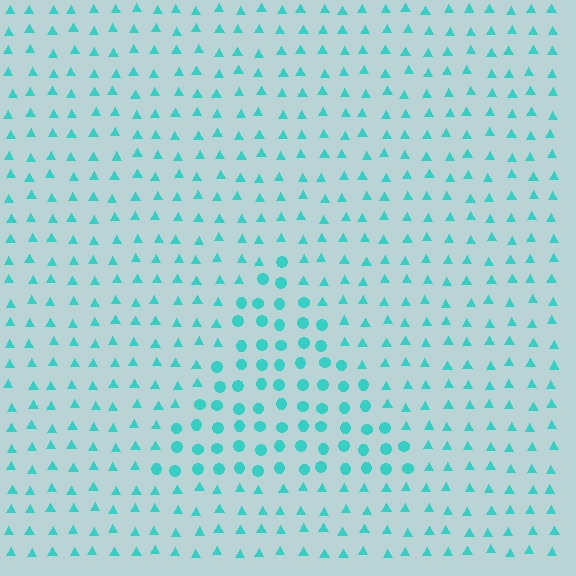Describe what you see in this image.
The image is filled with small cyan elements arranged in a uniform grid. A triangle-shaped region contains circles, while the surrounding area contains triangles. The boundary is defined purely by the change in element shape.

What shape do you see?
I see a triangle.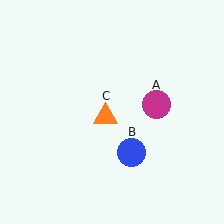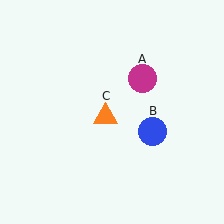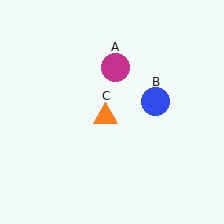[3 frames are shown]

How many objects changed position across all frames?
2 objects changed position: magenta circle (object A), blue circle (object B).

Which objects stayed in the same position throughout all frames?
Orange triangle (object C) remained stationary.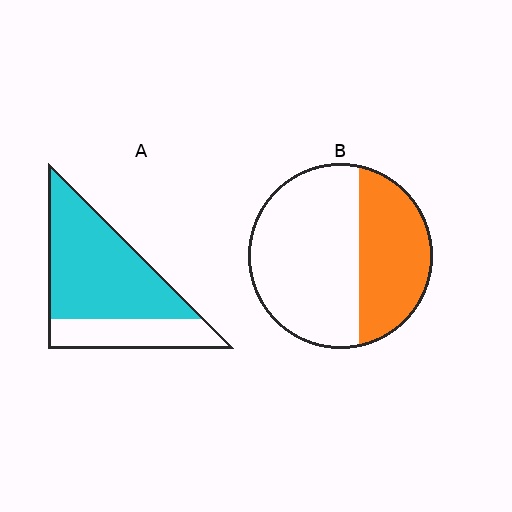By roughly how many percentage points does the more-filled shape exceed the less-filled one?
By roughly 35 percentage points (A over B).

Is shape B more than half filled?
No.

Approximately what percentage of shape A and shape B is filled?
A is approximately 70% and B is approximately 35%.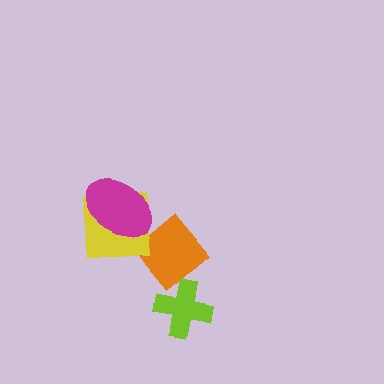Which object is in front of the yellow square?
The magenta ellipse is in front of the yellow square.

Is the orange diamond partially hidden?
Yes, it is partially covered by another shape.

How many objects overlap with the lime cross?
0 objects overlap with the lime cross.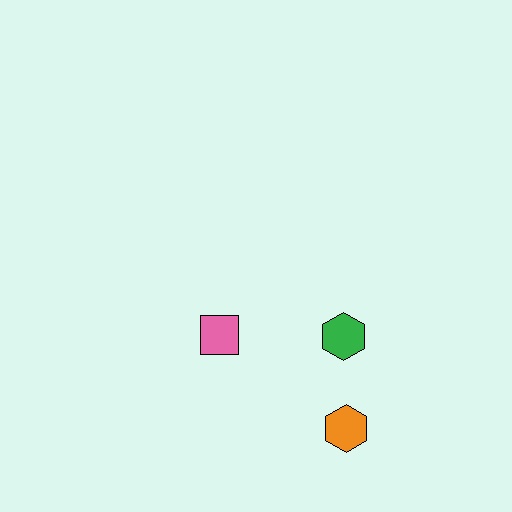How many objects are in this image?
There are 3 objects.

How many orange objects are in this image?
There is 1 orange object.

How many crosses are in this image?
There are no crosses.